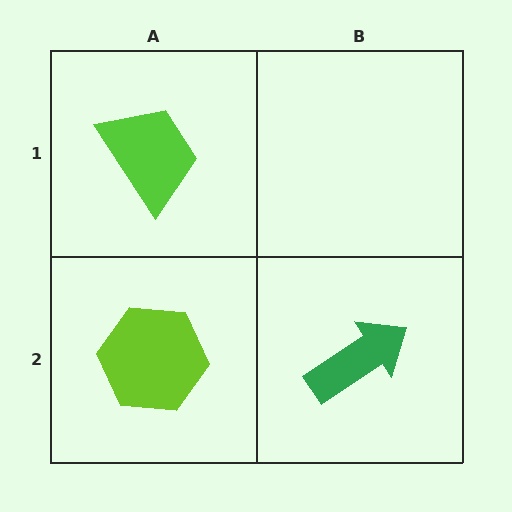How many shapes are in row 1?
1 shape.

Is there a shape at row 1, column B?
No, that cell is empty.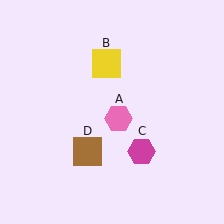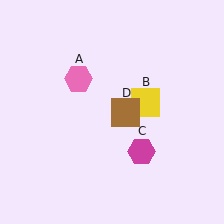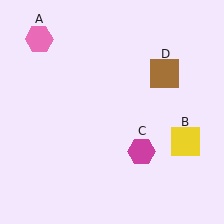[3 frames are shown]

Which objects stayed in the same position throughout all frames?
Magenta hexagon (object C) remained stationary.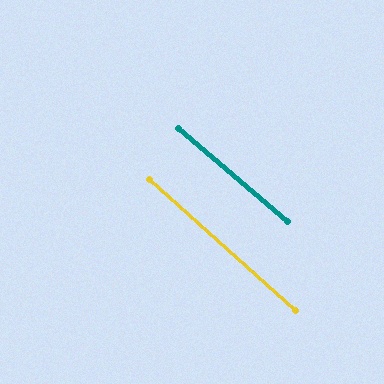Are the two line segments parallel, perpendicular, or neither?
Parallel — their directions differ by only 1.5°.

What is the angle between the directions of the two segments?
Approximately 2 degrees.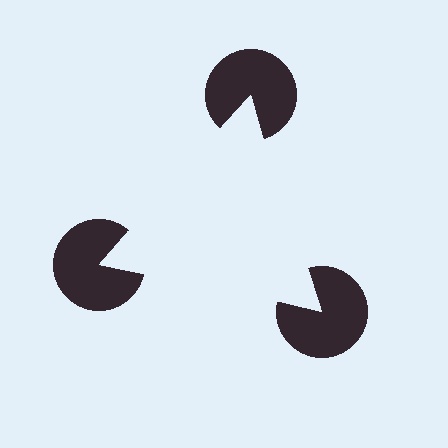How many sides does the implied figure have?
3 sides.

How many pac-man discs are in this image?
There are 3 — one at each vertex of the illusory triangle.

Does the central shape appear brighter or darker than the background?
It typically appears slightly brighter than the background, even though no actual brightness change is drawn.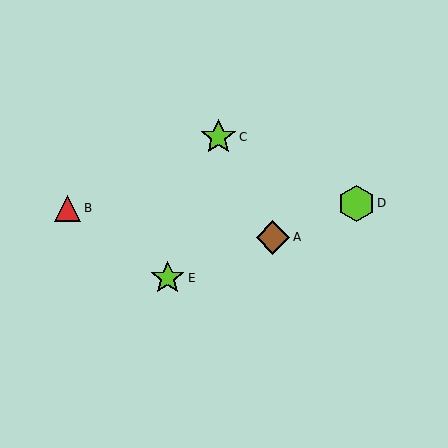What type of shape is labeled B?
Shape B is a red triangle.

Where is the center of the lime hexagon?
The center of the lime hexagon is at (356, 203).